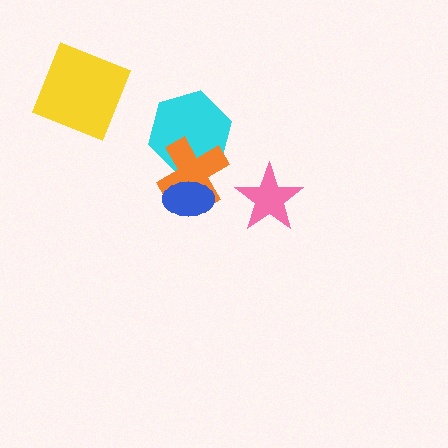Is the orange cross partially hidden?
Yes, it is partially covered by another shape.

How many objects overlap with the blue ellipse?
1 object overlaps with the blue ellipse.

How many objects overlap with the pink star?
0 objects overlap with the pink star.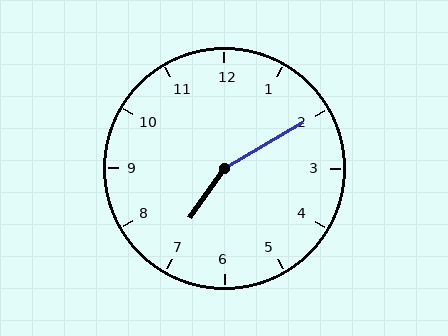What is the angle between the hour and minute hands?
Approximately 155 degrees.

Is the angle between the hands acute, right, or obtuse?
It is obtuse.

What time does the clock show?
7:10.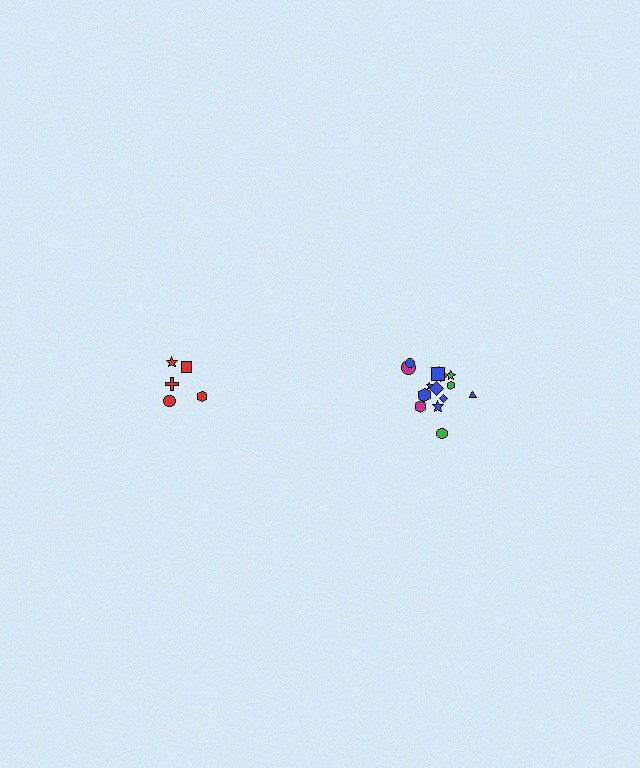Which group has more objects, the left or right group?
The right group.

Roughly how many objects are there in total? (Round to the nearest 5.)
Roughly 20 objects in total.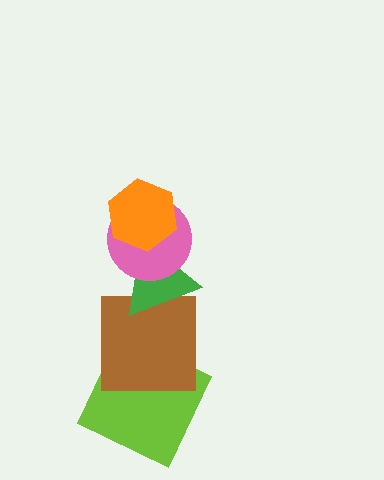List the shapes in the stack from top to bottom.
From top to bottom: the orange hexagon, the pink circle, the green triangle, the brown square, the lime square.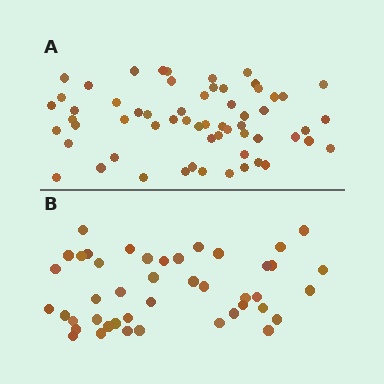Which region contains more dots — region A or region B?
Region A (the top region) has more dots.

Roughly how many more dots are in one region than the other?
Region A has approximately 15 more dots than region B.